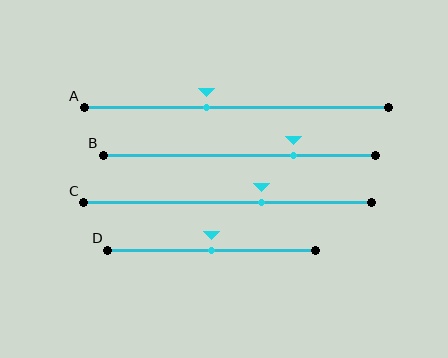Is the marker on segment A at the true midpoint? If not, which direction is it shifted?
No, the marker on segment A is shifted to the left by about 10% of the segment length.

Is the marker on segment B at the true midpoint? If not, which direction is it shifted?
No, the marker on segment B is shifted to the right by about 20% of the segment length.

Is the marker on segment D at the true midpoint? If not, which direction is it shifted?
Yes, the marker on segment D is at the true midpoint.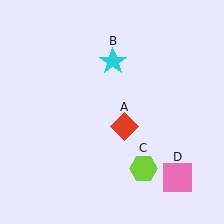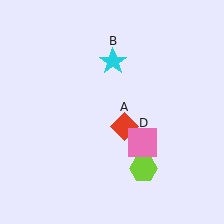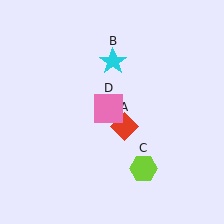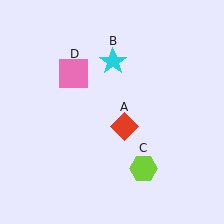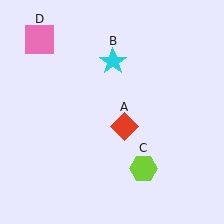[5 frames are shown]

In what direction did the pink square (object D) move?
The pink square (object D) moved up and to the left.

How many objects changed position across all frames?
1 object changed position: pink square (object D).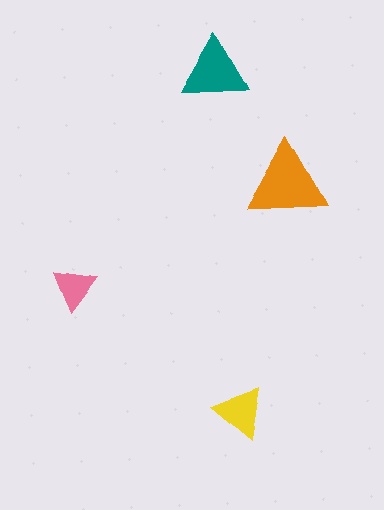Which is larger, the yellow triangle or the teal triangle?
The teal one.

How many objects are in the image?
There are 4 objects in the image.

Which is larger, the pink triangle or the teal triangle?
The teal one.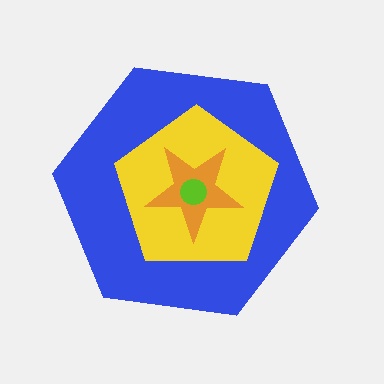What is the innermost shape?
The lime circle.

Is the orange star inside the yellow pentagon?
Yes.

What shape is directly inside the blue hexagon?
The yellow pentagon.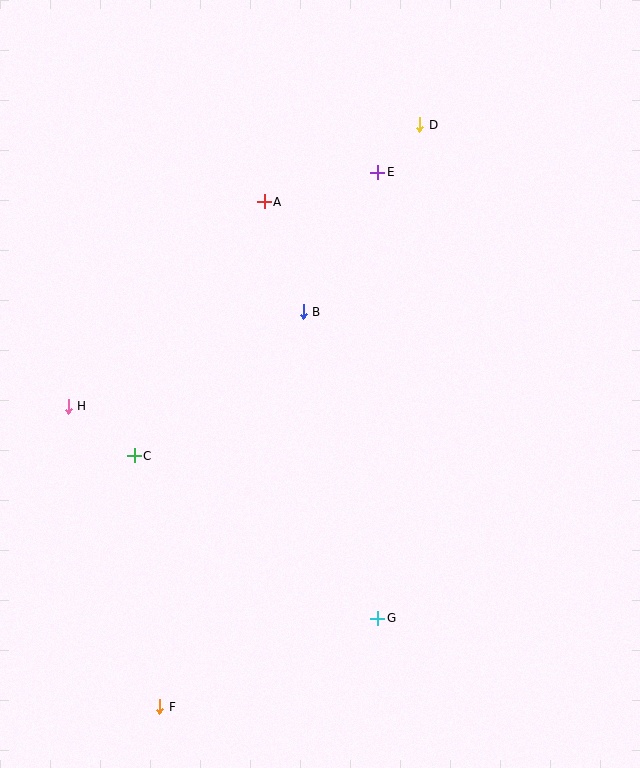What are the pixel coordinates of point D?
Point D is at (420, 125).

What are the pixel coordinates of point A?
Point A is at (264, 202).